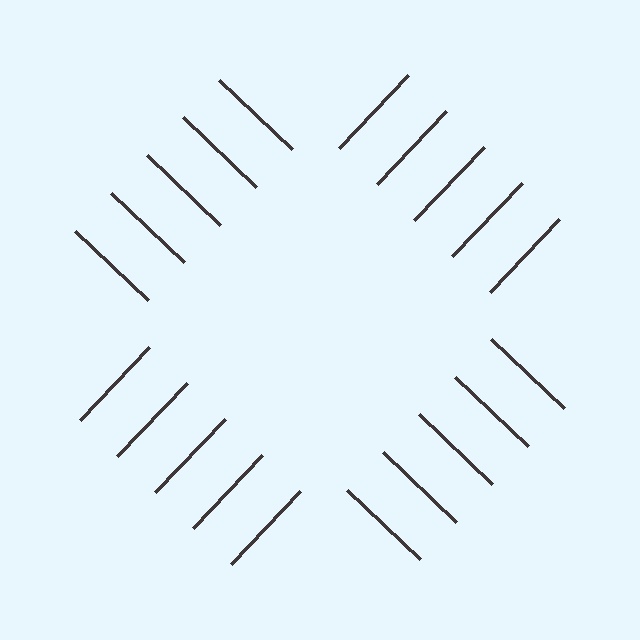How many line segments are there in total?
20 — 5 along each of the 4 edges.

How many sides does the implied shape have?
4 sides — the line-ends trace a square.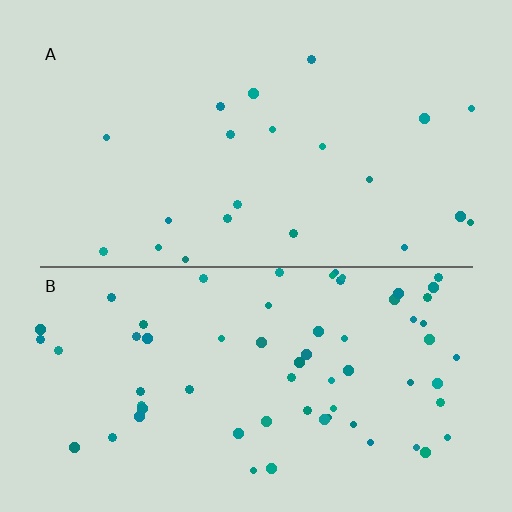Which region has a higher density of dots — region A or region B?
B (the bottom).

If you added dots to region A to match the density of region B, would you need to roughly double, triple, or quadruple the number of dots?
Approximately triple.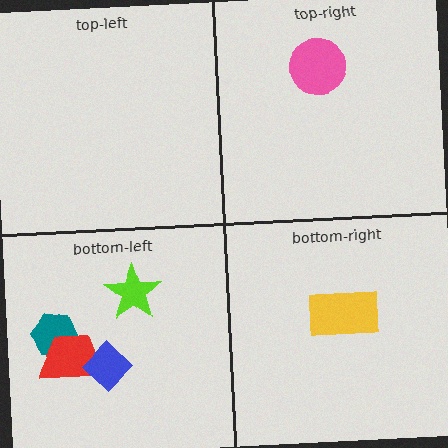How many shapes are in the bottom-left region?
4.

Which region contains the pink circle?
The top-right region.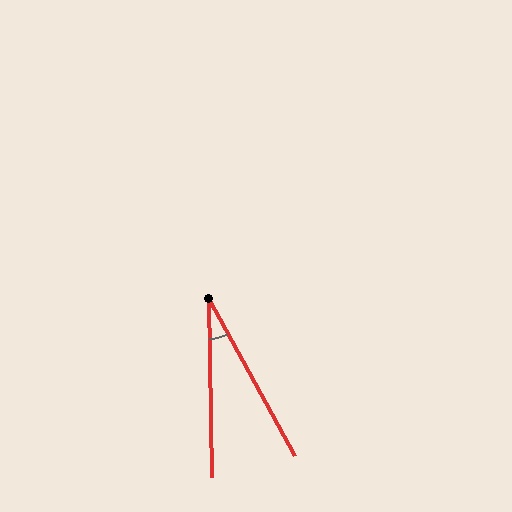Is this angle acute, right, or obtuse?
It is acute.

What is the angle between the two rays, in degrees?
Approximately 28 degrees.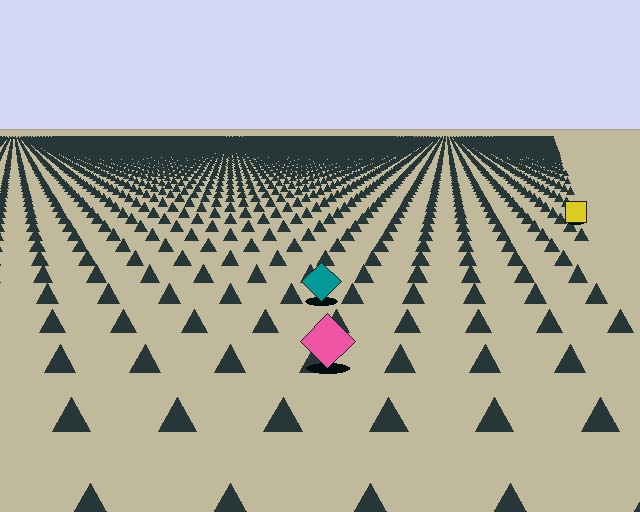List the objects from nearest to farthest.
From nearest to farthest: the pink diamond, the teal diamond, the yellow square.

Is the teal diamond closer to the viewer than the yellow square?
Yes. The teal diamond is closer — you can tell from the texture gradient: the ground texture is coarser near it.